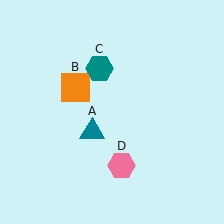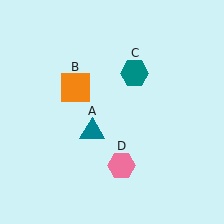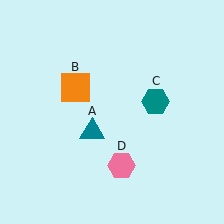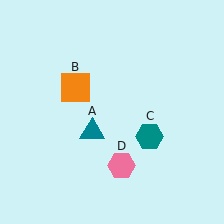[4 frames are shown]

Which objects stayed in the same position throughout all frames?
Teal triangle (object A) and orange square (object B) and pink hexagon (object D) remained stationary.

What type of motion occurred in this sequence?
The teal hexagon (object C) rotated clockwise around the center of the scene.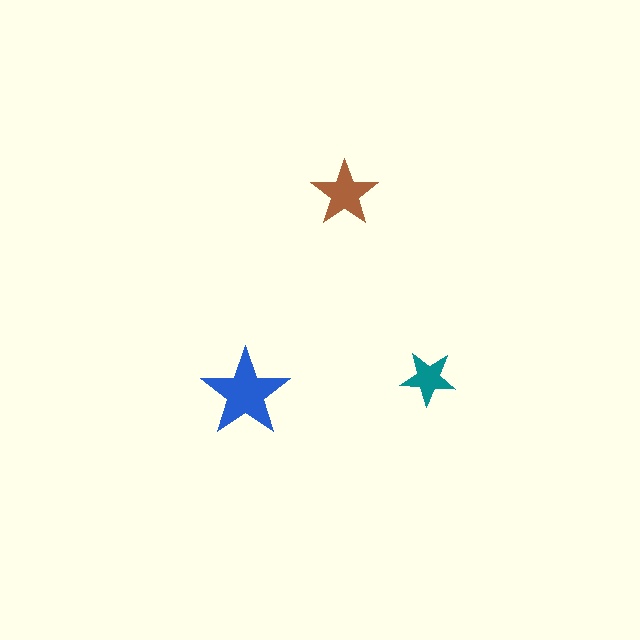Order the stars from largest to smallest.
the blue one, the brown one, the teal one.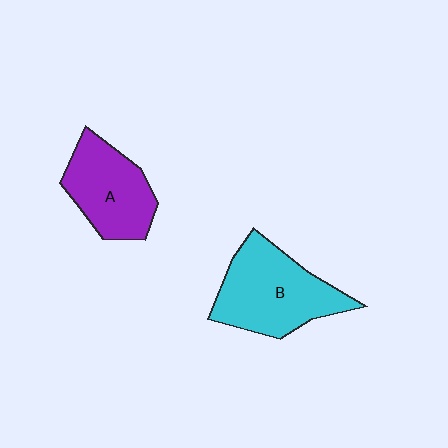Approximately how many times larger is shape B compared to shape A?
Approximately 1.3 times.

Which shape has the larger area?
Shape B (cyan).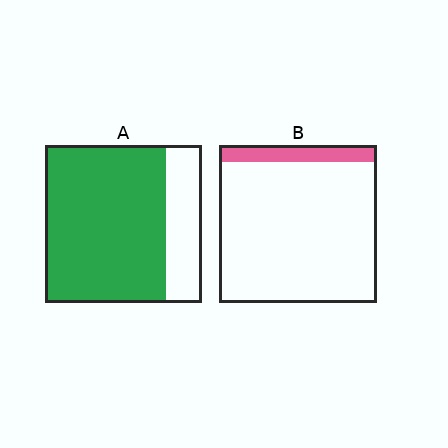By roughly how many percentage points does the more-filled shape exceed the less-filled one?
By roughly 65 percentage points (A over B).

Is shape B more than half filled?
No.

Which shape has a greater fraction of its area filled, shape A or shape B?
Shape A.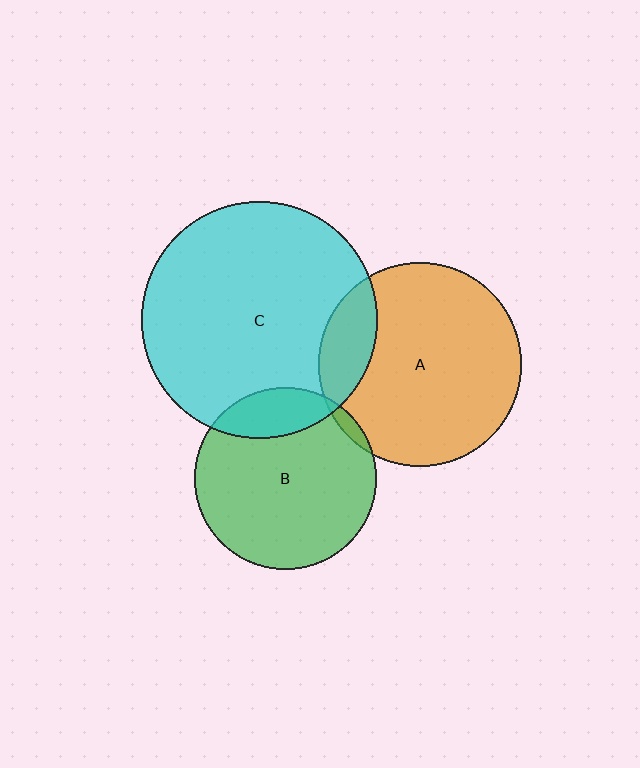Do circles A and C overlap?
Yes.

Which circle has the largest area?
Circle C (cyan).